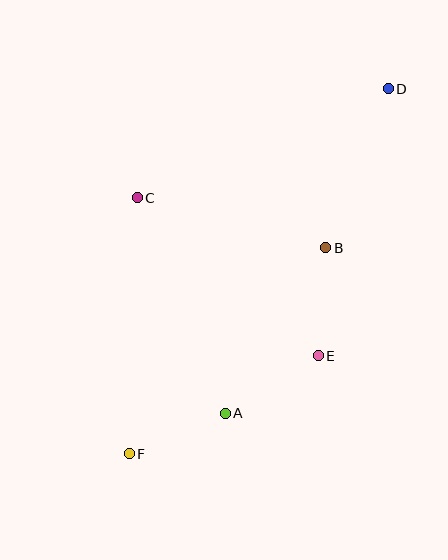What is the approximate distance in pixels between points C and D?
The distance between C and D is approximately 273 pixels.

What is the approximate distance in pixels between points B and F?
The distance between B and F is approximately 285 pixels.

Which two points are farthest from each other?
Points D and F are farthest from each other.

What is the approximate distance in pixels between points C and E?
The distance between C and E is approximately 240 pixels.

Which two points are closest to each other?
Points A and F are closest to each other.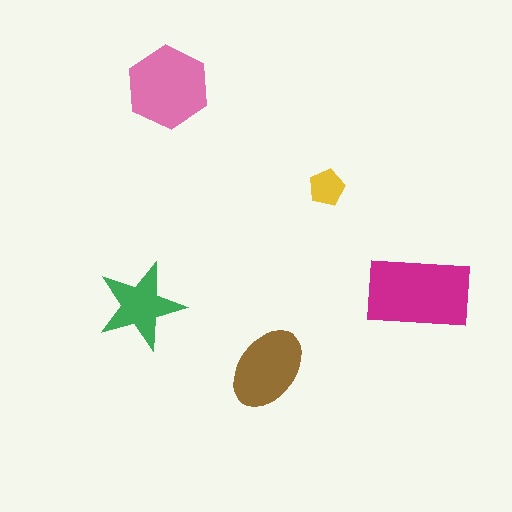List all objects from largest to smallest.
The magenta rectangle, the pink hexagon, the brown ellipse, the green star, the yellow pentagon.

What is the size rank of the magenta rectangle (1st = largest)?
1st.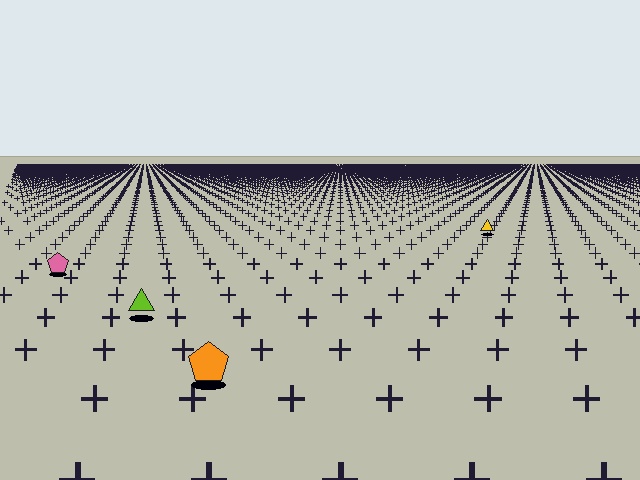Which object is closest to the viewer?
The orange pentagon is closest. The texture marks near it are larger and more spread out.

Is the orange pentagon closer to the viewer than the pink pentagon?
Yes. The orange pentagon is closer — you can tell from the texture gradient: the ground texture is coarser near it.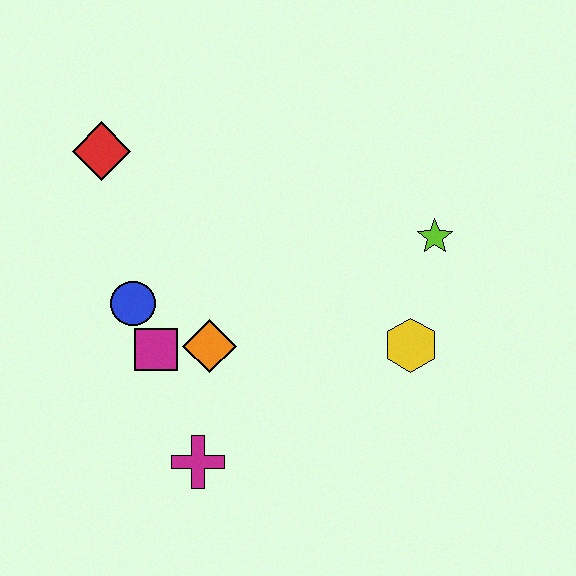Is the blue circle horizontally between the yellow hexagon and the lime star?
No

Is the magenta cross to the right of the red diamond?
Yes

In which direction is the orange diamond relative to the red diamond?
The orange diamond is below the red diamond.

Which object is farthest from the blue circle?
The lime star is farthest from the blue circle.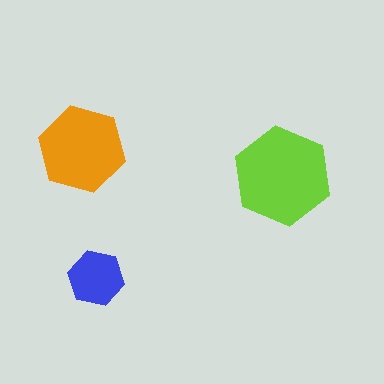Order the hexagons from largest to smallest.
the lime one, the orange one, the blue one.